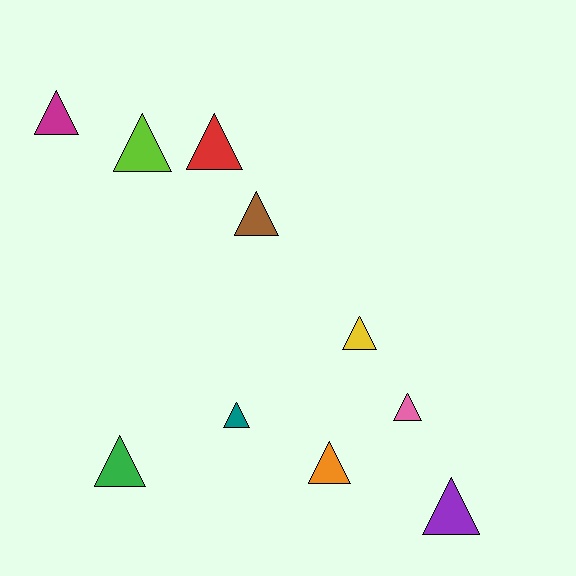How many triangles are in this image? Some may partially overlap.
There are 10 triangles.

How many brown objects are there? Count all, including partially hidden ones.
There is 1 brown object.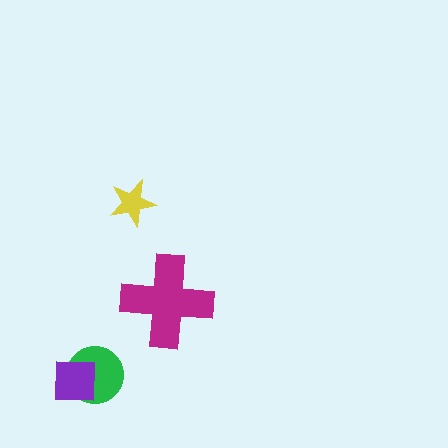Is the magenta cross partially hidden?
No, no other shape covers it.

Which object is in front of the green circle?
The purple square is in front of the green circle.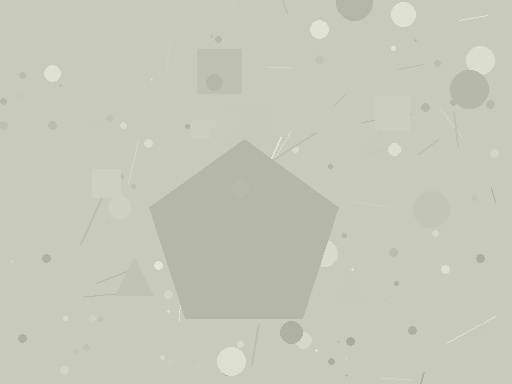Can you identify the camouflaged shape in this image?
The camouflaged shape is a pentagon.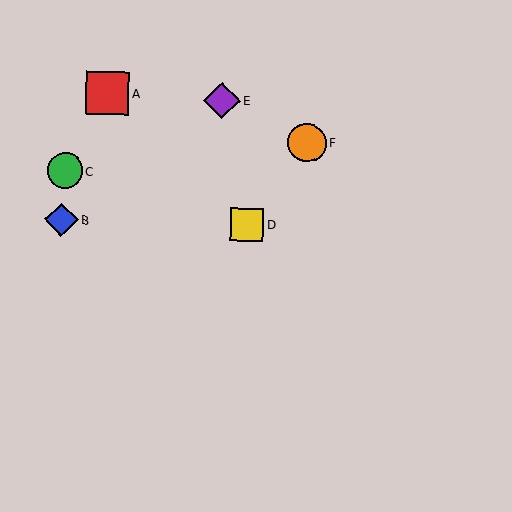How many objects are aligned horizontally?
2 objects (B, D) are aligned horizontally.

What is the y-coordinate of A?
Object A is at y≈93.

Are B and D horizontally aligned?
Yes, both are at y≈220.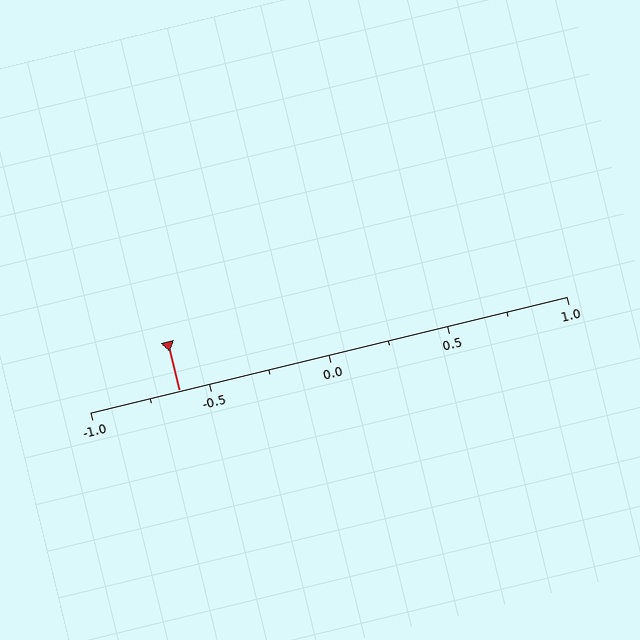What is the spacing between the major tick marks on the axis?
The major ticks are spaced 0.5 apart.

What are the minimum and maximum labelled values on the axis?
The axis runs from -1.0 to 1.0.